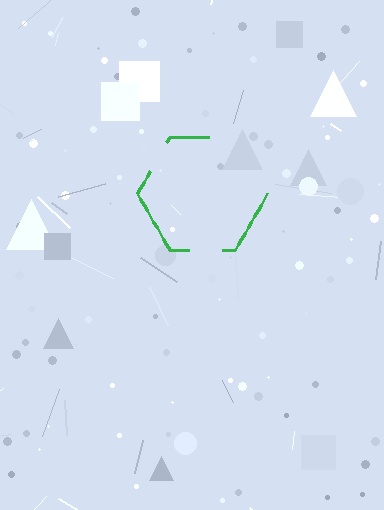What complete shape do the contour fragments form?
The contour fragments form a hexagon.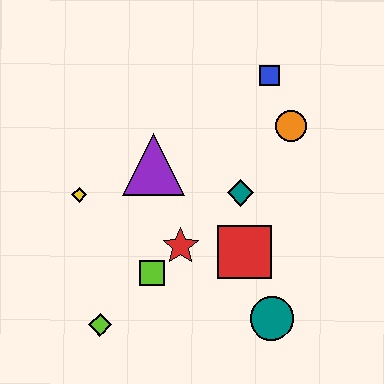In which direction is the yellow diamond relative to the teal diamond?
The yellow diamond is to the left of the teal diamond.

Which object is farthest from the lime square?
The blue square is farthest from the lime square.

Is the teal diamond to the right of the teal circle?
No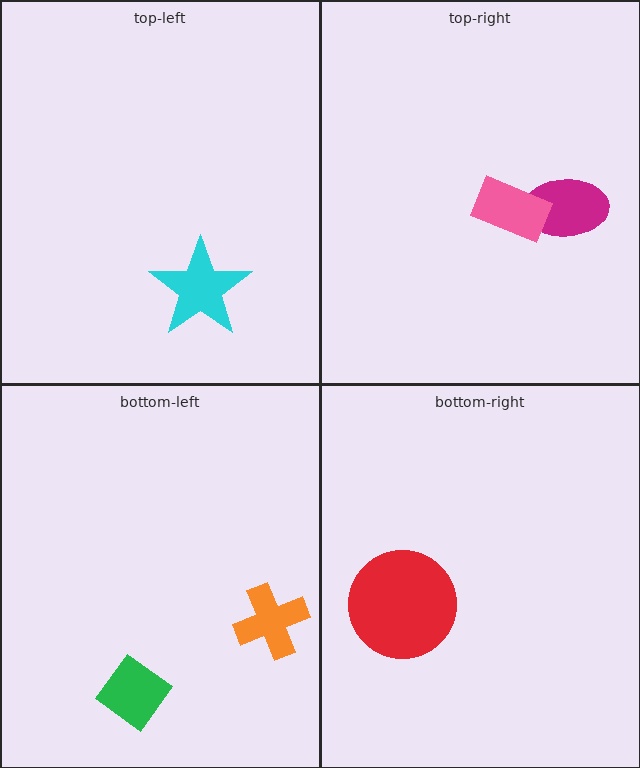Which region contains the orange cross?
The bottom-left region.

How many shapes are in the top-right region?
2.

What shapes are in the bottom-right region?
The red circle.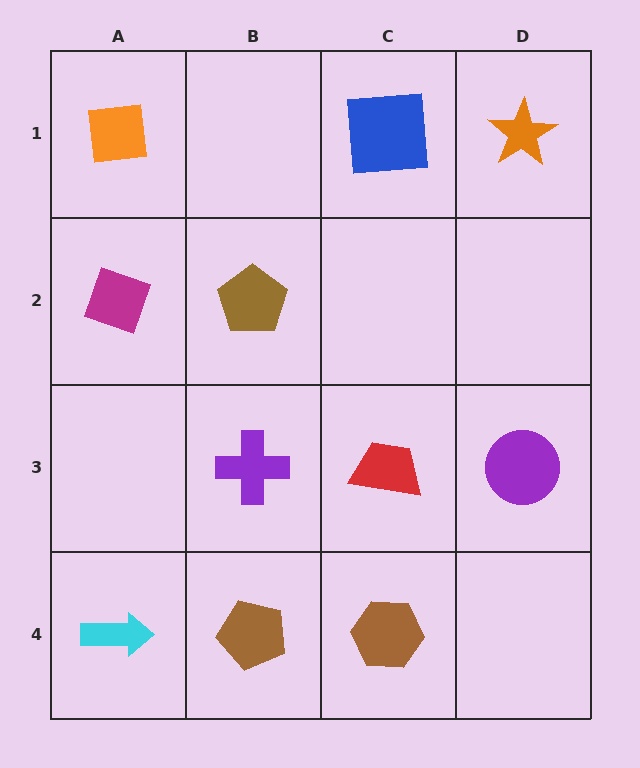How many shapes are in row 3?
3 shapes.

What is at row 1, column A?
An orange square.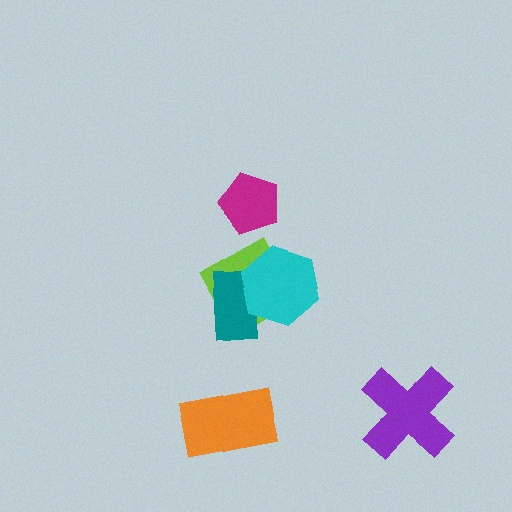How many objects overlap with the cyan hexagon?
2 objects overlap with the cyan hexagon.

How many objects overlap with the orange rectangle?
0 objects overlap with the orange rectangle.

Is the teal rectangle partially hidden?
Yes, it is partially covered by another shape.